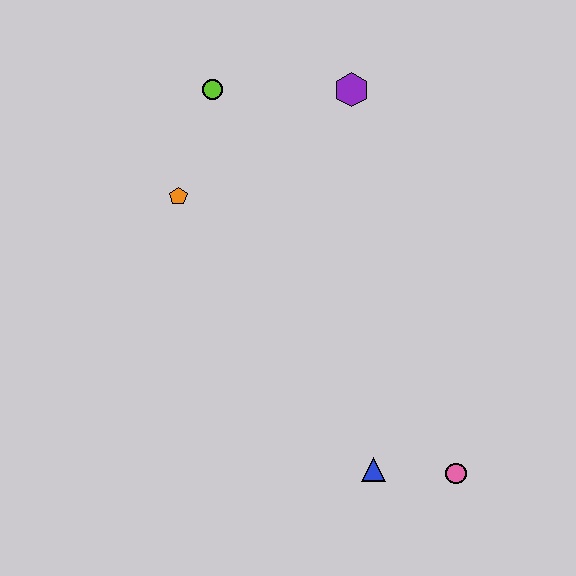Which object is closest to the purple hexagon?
The lime circle is closest to the purple hexagon.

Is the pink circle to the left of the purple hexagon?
No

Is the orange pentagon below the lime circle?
Yes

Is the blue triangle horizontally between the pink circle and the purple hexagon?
Yes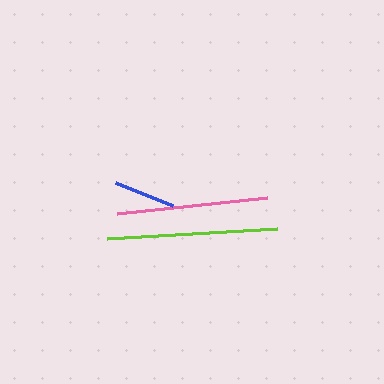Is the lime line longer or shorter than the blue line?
The lime line is longer than the blue line.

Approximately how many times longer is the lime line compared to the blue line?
The lime line is approximately 2.8 times the length of the blue line.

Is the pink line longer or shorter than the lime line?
The lime line is longer than the pink line.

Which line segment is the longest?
The lime line is the longest at approximately 171 pixels.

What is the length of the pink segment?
The pink segment is approximately 152 pixels long.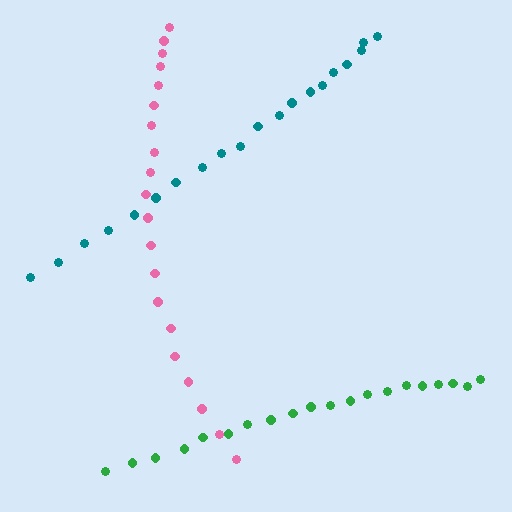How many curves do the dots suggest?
There are 3 distinct paths.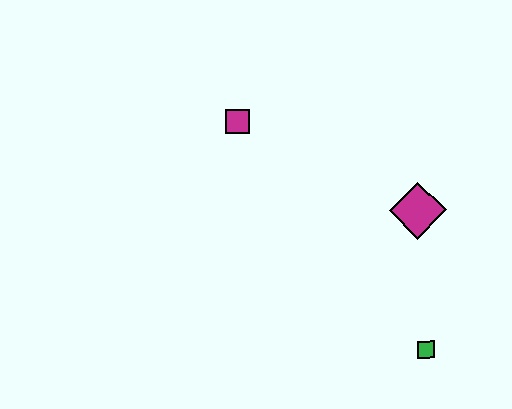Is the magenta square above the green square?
Yes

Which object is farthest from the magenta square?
The green square is farthest from the magenta square.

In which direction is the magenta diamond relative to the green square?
The magenta diamond is above the green square.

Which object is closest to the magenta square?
The magenta diamond is closest to the magenta square.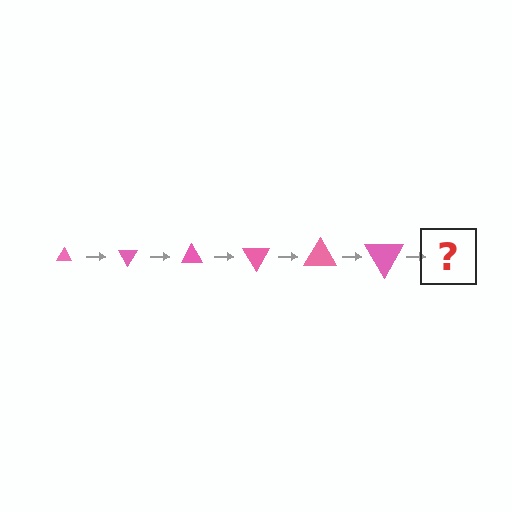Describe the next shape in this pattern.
It should be a triangle, larger than the previous one and rotated 360 degrees from the start.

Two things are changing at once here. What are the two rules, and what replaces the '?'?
The two rules are that the triangle grows larger each step and it rotates 60 degrees each step. The '?' should be a triangle, larger than the previous one and rotated 360 degrees from the start.